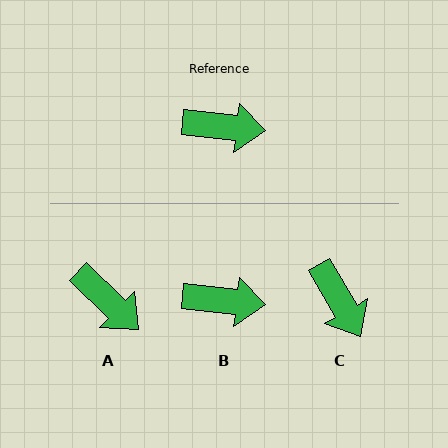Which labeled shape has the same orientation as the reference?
B.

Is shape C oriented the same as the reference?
No, it is off by about 54 degrees.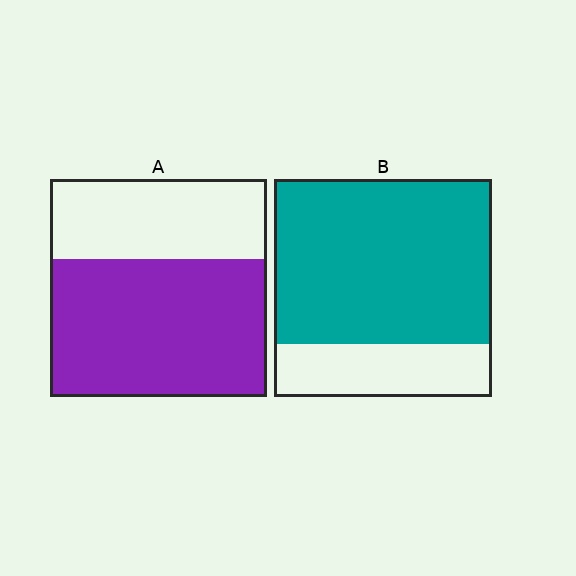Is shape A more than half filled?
Yes.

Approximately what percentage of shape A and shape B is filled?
A is approximately 65% and B is approximately 75%.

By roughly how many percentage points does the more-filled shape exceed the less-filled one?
By roughly 10 percentage points (B over A).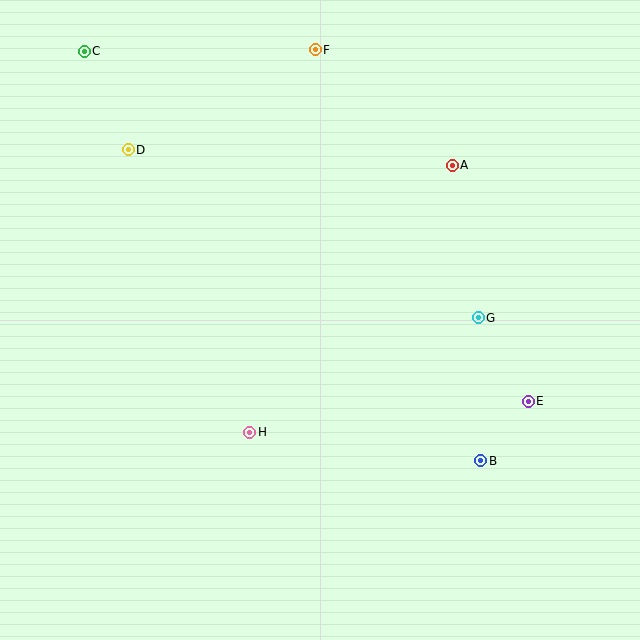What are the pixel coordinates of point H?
Point H is at (250, 432).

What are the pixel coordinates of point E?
Point E is at (528, 401).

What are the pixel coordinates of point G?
Point G is at (478, 318).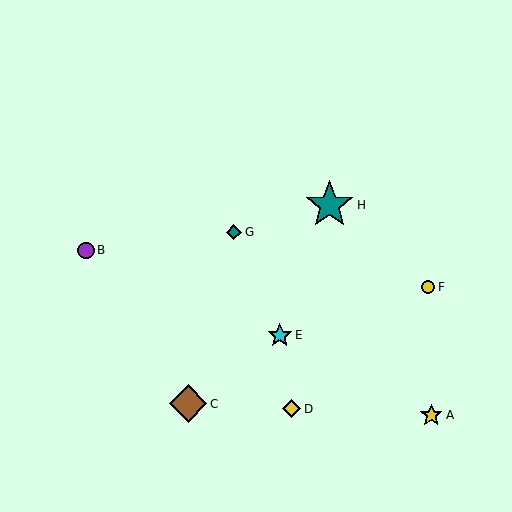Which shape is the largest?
The teal star (labeled H) is the largest.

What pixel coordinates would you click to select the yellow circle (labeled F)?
Click at (428, 287) to select the yellow circle F.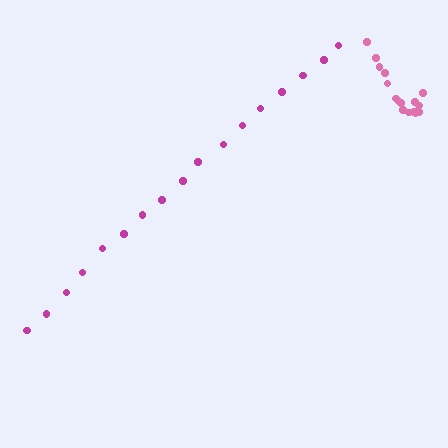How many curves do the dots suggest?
There are 2 distinct paths.